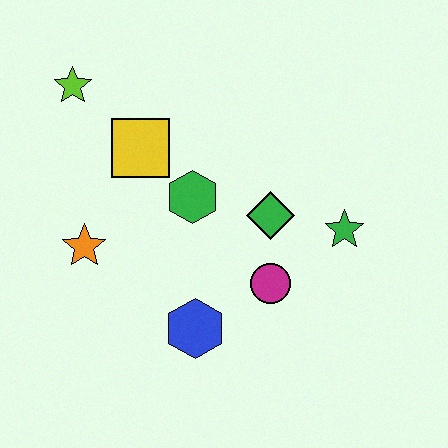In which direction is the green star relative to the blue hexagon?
The green star is to the right of the blue hexagon.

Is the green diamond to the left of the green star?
Yes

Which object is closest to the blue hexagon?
The magenta circle is closest to the blue hexagon.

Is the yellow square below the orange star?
No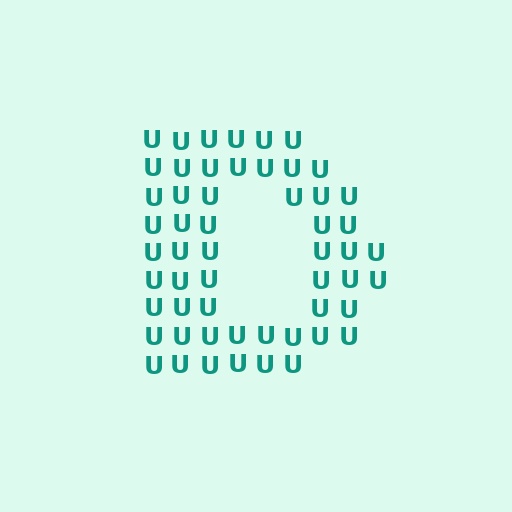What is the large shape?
The large shape is the letter D.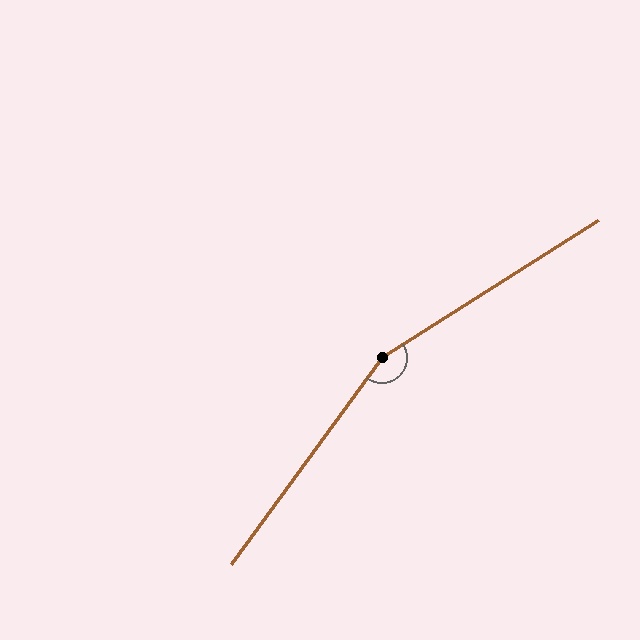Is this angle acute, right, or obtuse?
It is obtuse.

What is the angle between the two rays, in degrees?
Approximately 159 degrees.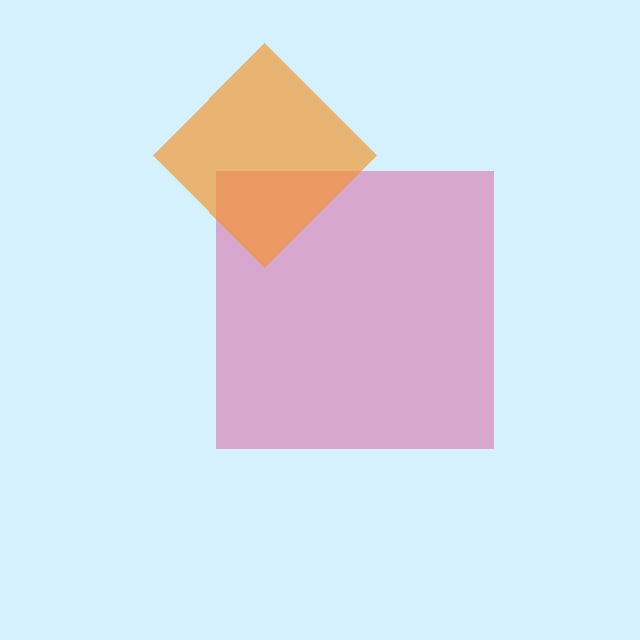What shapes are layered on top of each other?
The layered shapes are: a pink square, an orange diamond.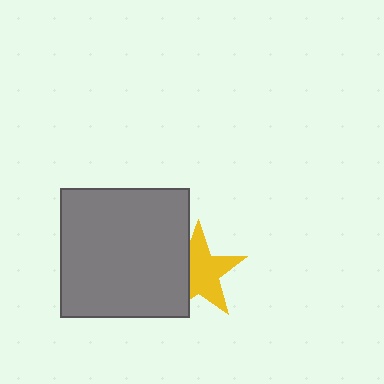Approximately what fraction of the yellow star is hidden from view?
Roughly 33% of the yellow star is hidden behind the gray square.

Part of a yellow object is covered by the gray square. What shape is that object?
It is a star.